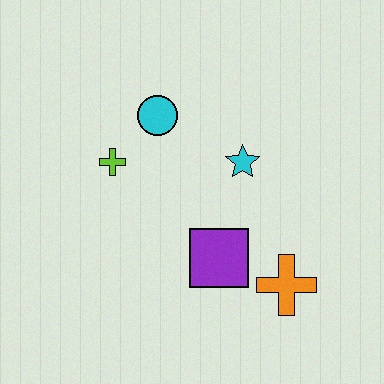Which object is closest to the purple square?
The orange cross is closest to the purple square.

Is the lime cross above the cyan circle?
No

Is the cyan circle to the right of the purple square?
No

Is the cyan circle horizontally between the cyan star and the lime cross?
Yes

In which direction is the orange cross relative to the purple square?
The orange cross is to the right of the purple square.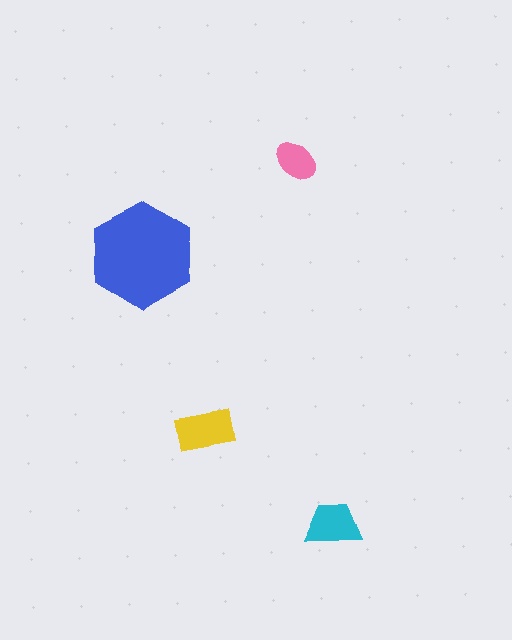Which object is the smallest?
The pink ellipse.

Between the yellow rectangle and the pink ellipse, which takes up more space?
The yellow rectangle.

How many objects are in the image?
There are 4 objects in the image.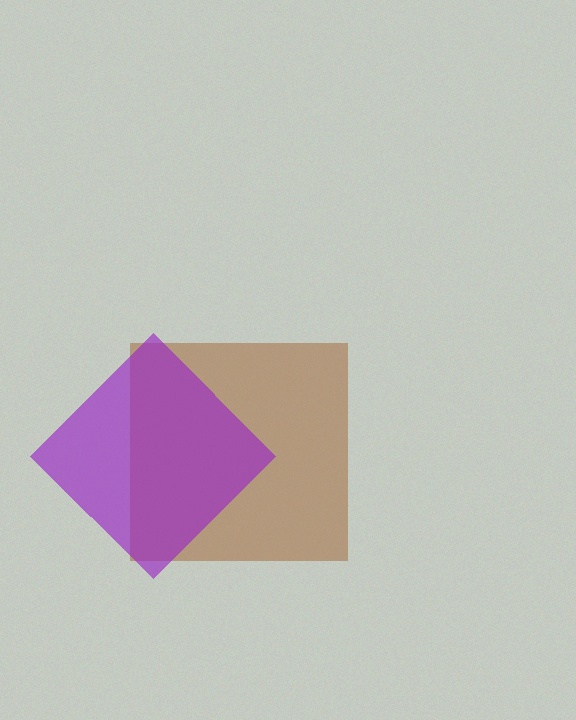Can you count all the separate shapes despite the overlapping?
Yes, there are 2 separate shapes.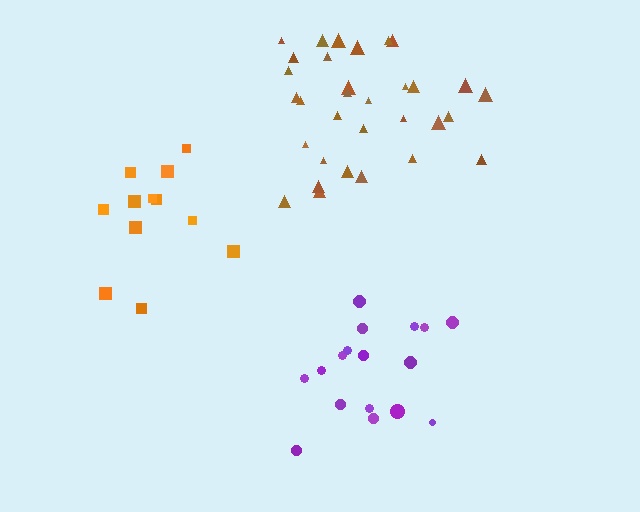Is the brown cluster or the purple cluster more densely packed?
Brown.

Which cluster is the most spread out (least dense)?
Orange.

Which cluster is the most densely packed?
Brown.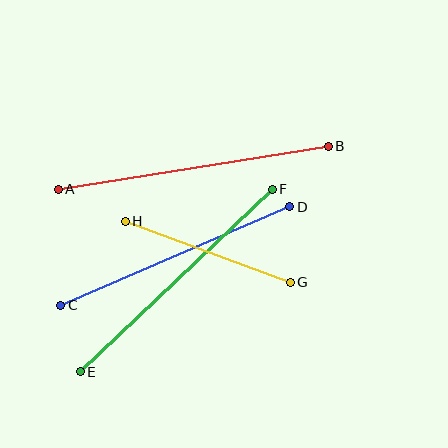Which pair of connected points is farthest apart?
Points A and B are farthest apart.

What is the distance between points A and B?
The distance is approximately 273 pixels.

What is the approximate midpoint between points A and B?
The midpoint is at approximately (193, 168) pixels.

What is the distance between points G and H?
The distance is approximately 176 pixels.